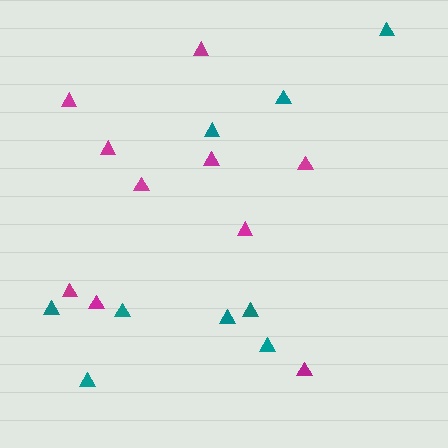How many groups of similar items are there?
There are 2 groups: one group of teal triangles (9) and one group of magenta triangles (10).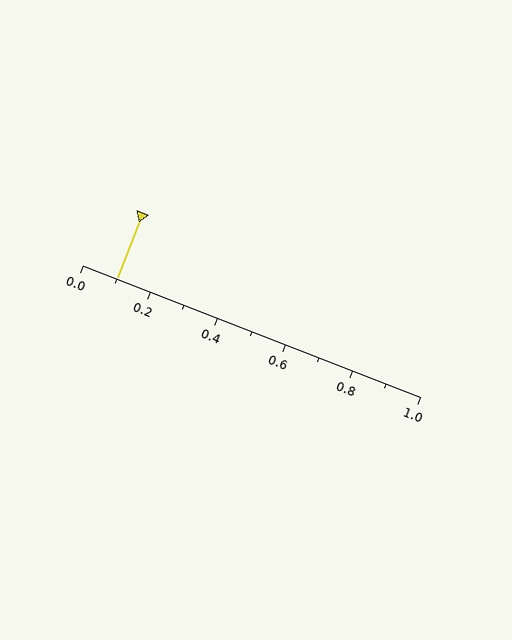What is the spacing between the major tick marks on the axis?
The major ticks are spaced 0.2 apart.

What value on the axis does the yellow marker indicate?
The marker indicates approximately 0.1.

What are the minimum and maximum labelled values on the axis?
The axis runs from 0.0 to 1.0.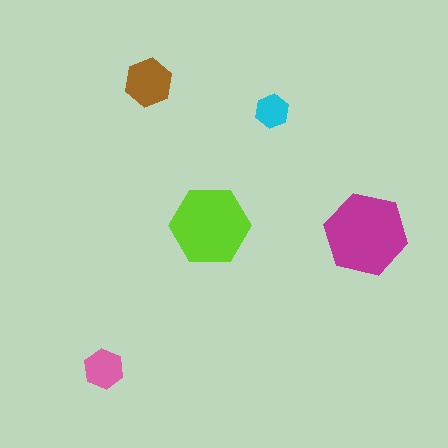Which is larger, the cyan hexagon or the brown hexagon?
The brown one.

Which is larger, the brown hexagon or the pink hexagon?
The brown one.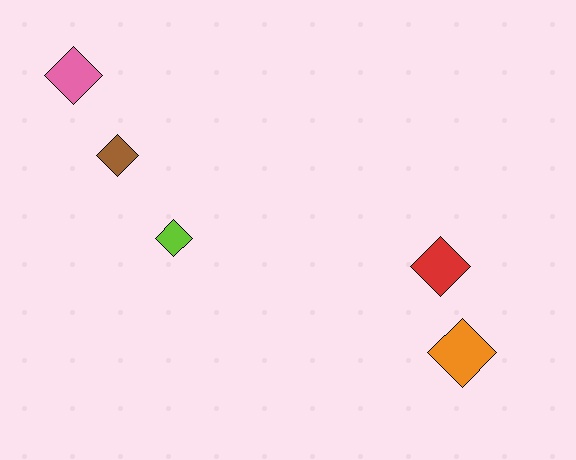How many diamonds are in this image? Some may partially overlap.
There are 5 diamonds.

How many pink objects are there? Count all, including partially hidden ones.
There is 1 pink object.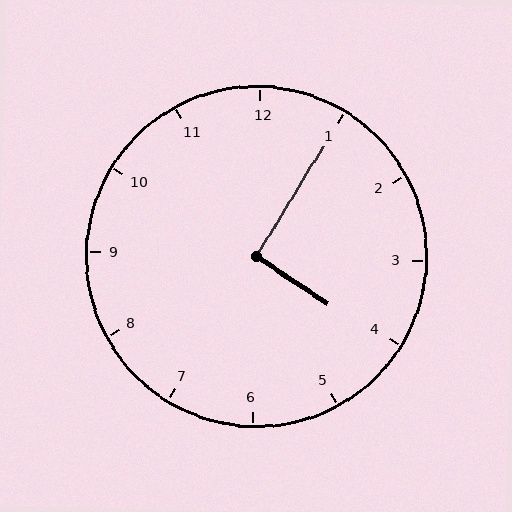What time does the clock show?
4:05.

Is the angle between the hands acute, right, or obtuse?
It is right.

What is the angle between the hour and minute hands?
Approximately 92 degrees.